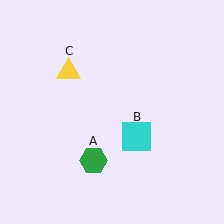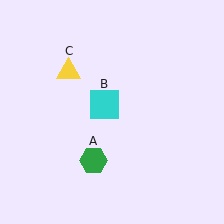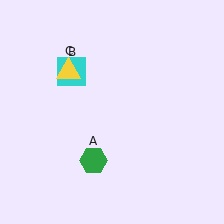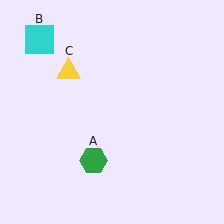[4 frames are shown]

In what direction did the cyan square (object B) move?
The cyan square (object B) moved up and to the left.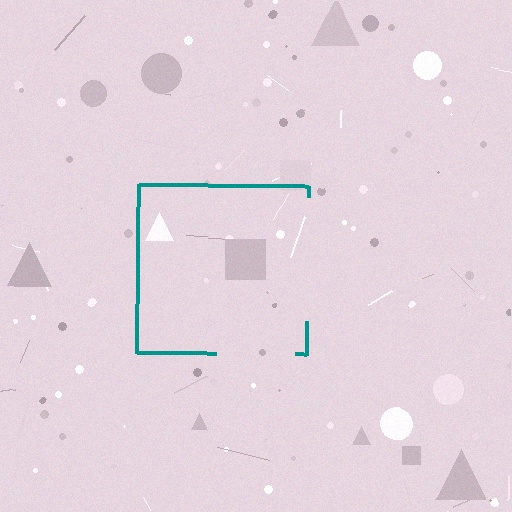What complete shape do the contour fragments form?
The contour fragments form a square.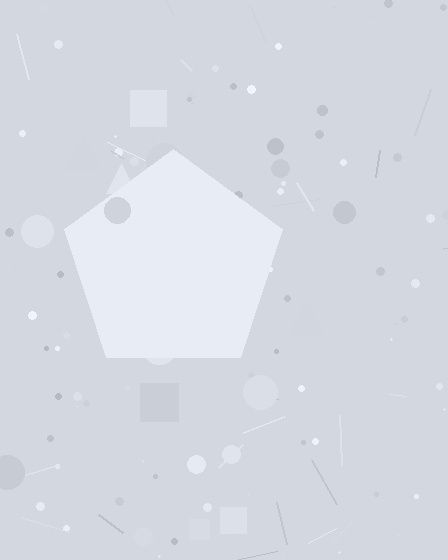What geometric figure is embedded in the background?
A pentagon is embedded in the background.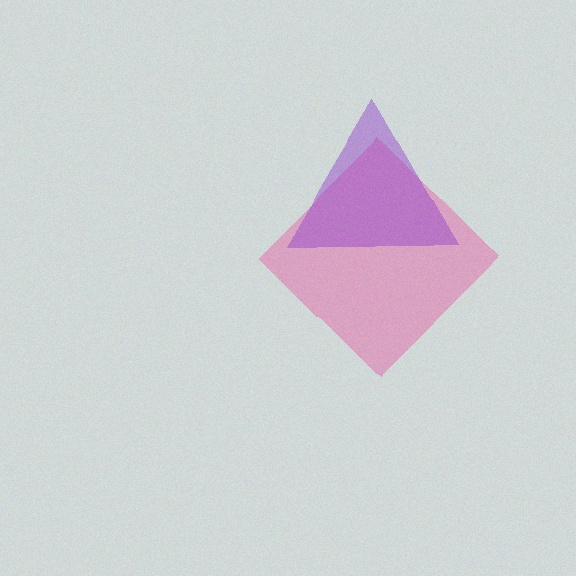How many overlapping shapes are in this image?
There are 2 overlapping shapes in the image.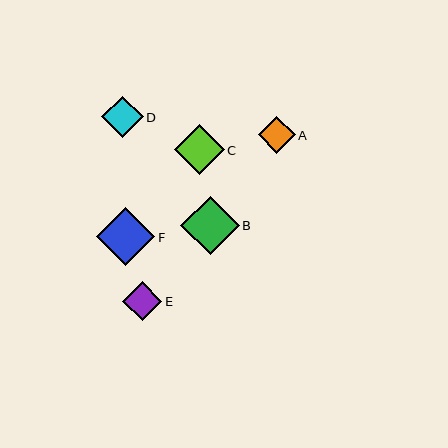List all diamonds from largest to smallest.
From largest to smallest: B, F, C, D, E, A.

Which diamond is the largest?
Diamond B is the largest with a size of approximately 58 pixels.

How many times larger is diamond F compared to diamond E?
Diamond F is approximately 1.5 times the size of diamond E.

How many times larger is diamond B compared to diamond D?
Diamond B is approximately 1.4 times the size of diamond D.